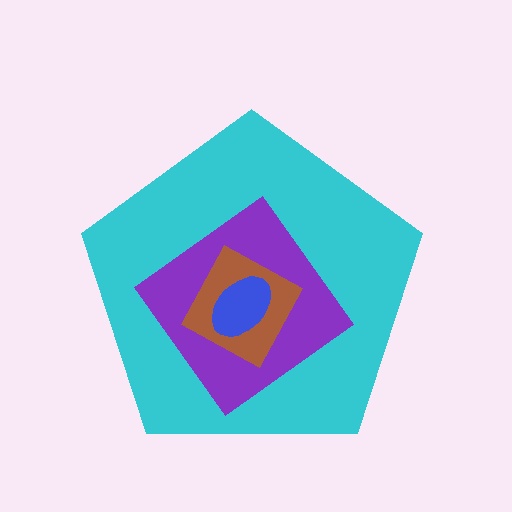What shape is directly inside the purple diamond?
The brown diamond.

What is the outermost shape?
The cyan pentagon.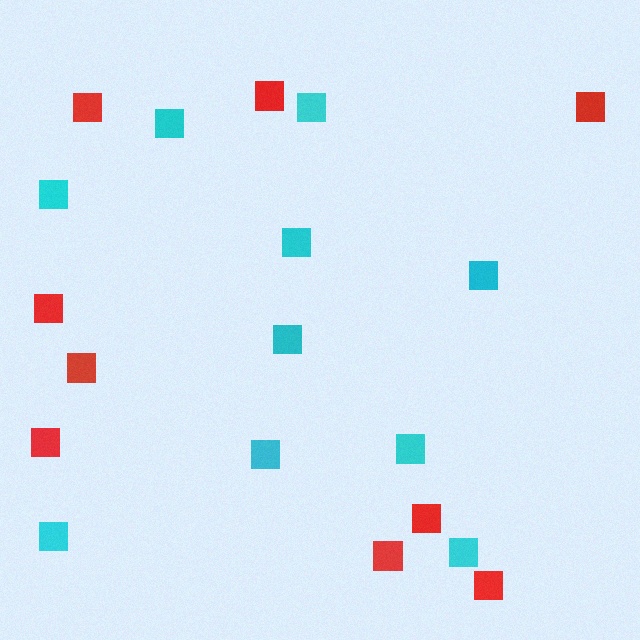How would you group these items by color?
There are 2 groups: one group of red squares (9) and one group of cyan squares (10).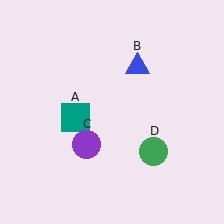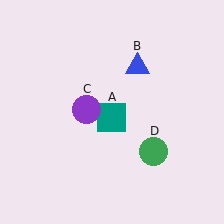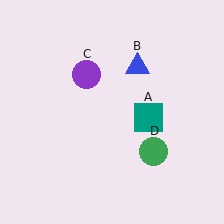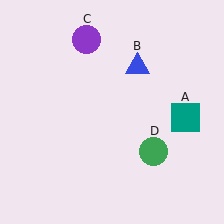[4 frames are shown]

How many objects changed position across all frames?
2 objects changed position: teal square (object A), purple circle (object C).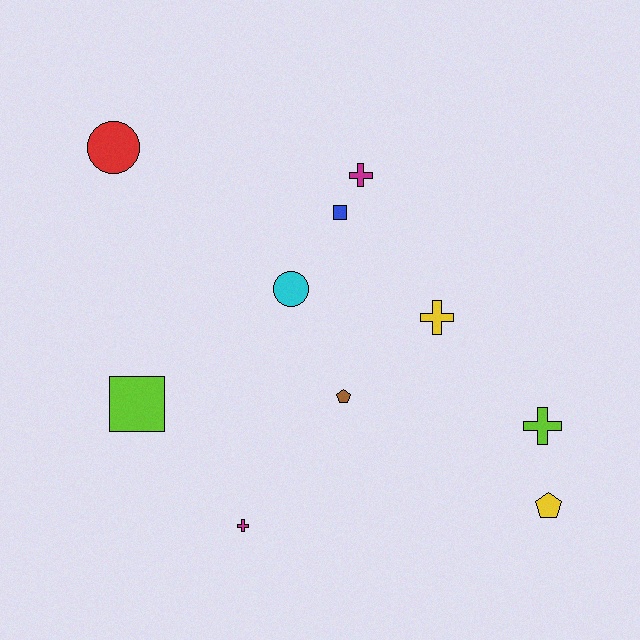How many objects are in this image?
There are 10 objects.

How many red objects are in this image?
There is 1 red object.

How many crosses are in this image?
There are 4 crosses.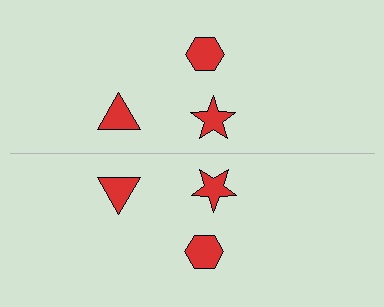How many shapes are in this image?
There are 6 shapes in this image.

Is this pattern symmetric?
Yes, this pattern has bilateral (reflection) symmetry.